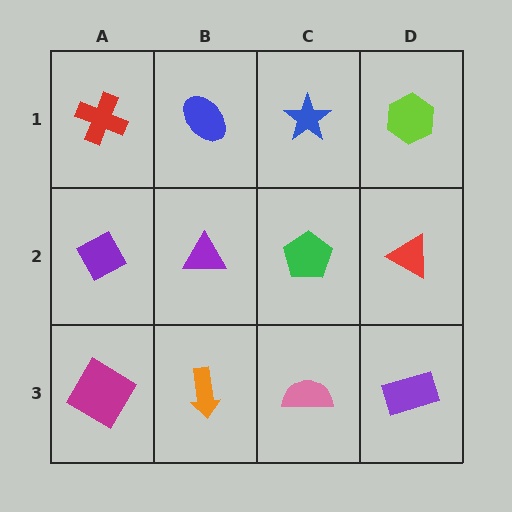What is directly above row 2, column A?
A red cross.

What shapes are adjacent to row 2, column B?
A blue ellipse (row 1, column B), an orange arrow (row 3, column B), a purple diamond (row 2, column A), a green pentagon (row 2, column C).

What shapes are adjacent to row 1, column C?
A green pentagon (row 2, column C), a blue ellipse (row 1, column B), a lime hexagon (row 1, column D).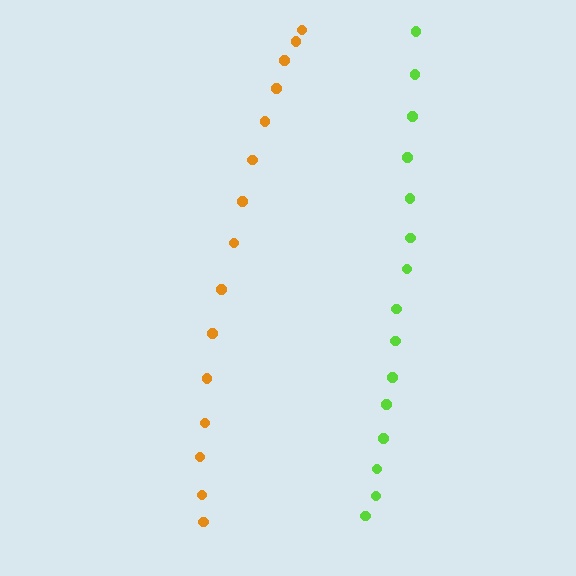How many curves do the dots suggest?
There are 2 distinct paths.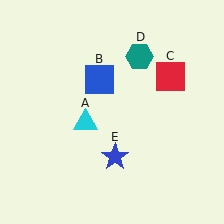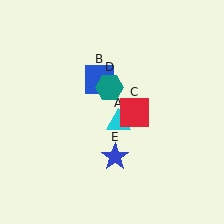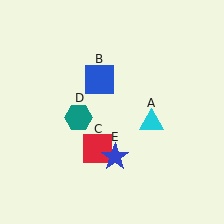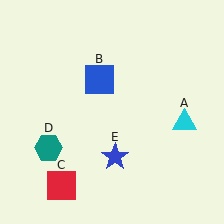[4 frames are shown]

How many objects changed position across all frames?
3 objects changed position: cyan triangle (object A), red square (object C), teal hexagon (object D).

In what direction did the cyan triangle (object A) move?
The cyan triangle (object A) moved right.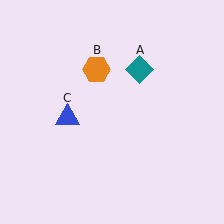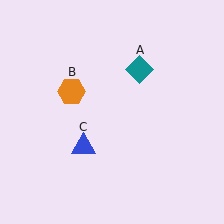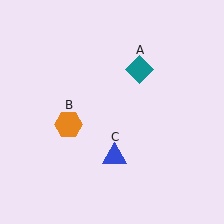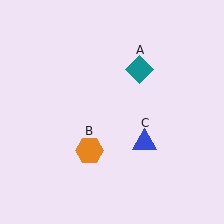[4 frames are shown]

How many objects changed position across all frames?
2 objects changed position: orange hexagon (object B), blue triangle (object C).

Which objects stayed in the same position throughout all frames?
Teal diamond (object A) remained stationary.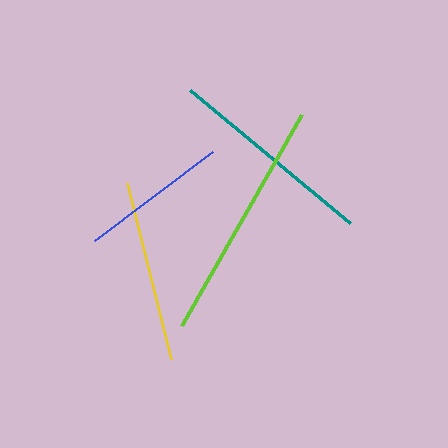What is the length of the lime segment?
The lime segment is approximately 243 pixels long.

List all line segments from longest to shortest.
From longest to shortest: lime, teal, yellow, blue.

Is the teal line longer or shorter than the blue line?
The teal line is longer than the blue line.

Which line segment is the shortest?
The blue line is the shortest at approximately 148 pixels.